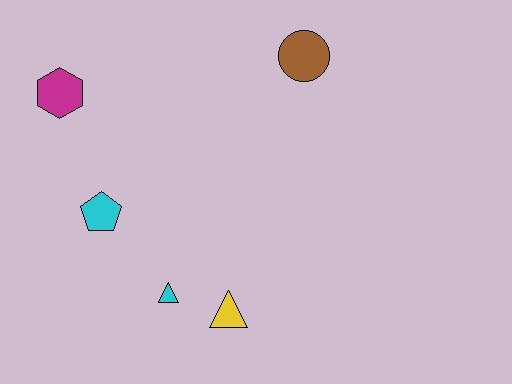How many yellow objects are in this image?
There is 1 yellow object.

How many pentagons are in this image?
There is 1 pentagon.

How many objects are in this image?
There are 5 objects.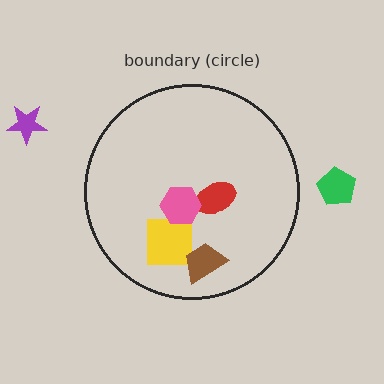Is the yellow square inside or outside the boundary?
Inside.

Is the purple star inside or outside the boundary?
Outside.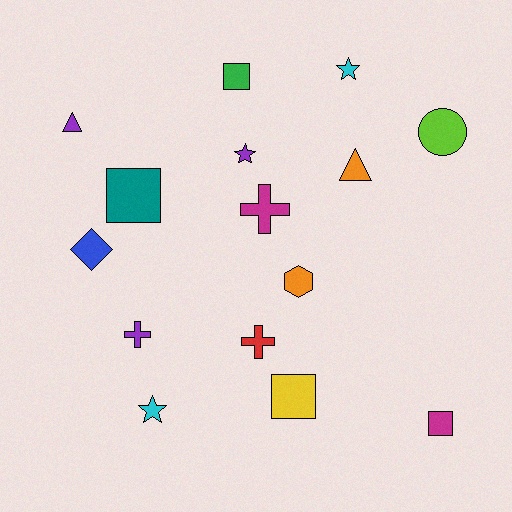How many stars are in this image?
There are 3 stars.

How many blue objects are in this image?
There is 1 blue object.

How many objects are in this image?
There are 15 objects.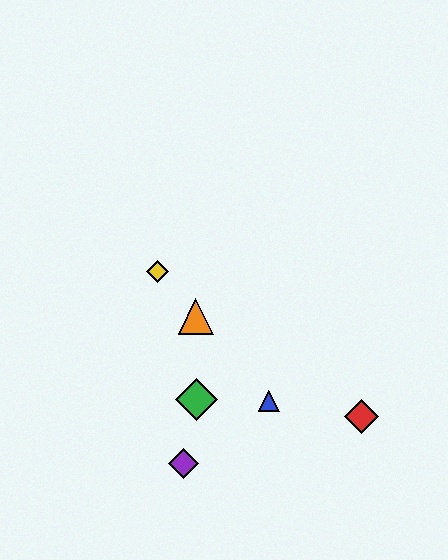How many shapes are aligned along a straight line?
3 shapes (the blue triangle, the yellow diamond, the orange triangle) are aligned along a straight line.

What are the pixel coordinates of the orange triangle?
The orange triangle is at (196, 317).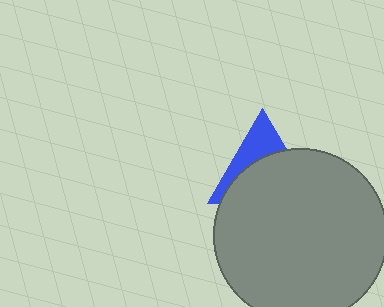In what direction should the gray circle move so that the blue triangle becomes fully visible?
The gray circle should move down. That is the shortest direction to clear the overlap and leave the blue triangle fully visible.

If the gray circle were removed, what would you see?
You would see the complete blue triangle.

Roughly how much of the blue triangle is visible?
A small part of it is visible (roughly 37%).